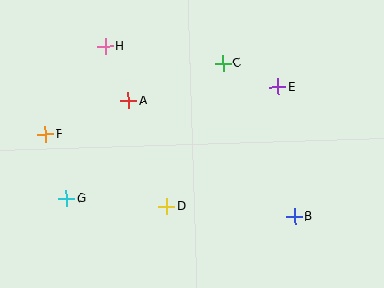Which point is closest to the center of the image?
Point D at (167, 206) is closest to the center.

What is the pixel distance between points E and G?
The distance between E and G is 239 pixels.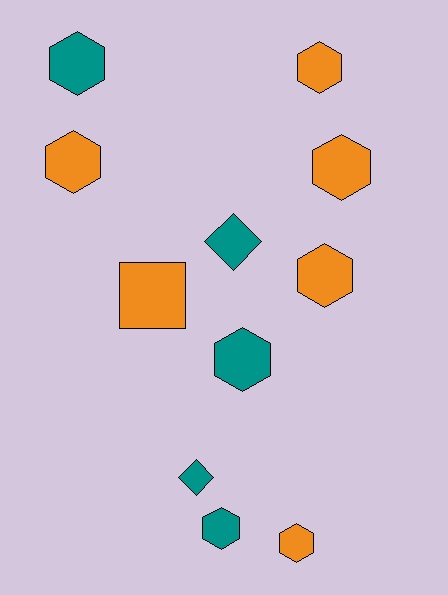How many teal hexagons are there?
There are 3 teal hexagons.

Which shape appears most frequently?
Hexagon, with 8 objects.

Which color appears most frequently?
Orange, with 6 objects.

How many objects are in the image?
There are 11 objects.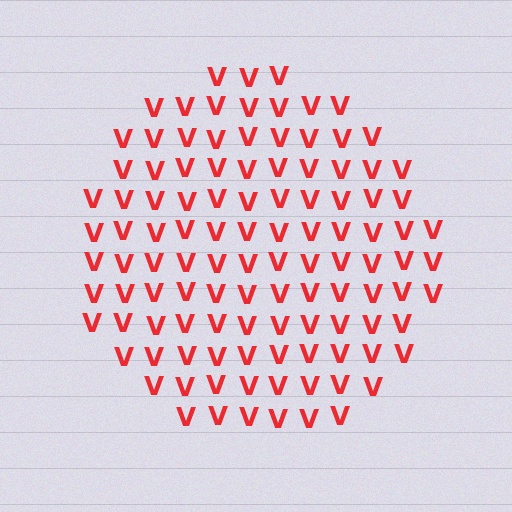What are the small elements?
The small elements are letter V's.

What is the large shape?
The large shape is a circle.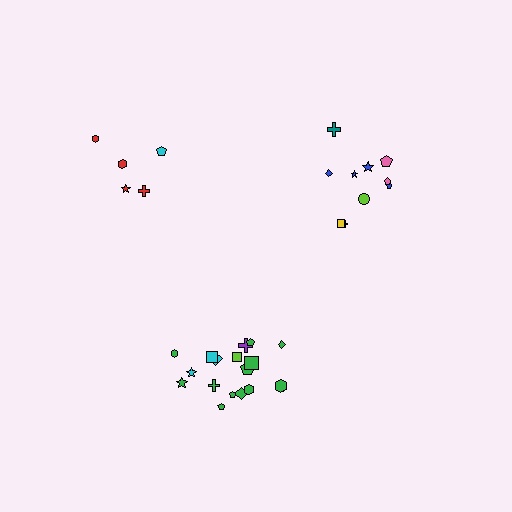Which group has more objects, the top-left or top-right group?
The top-right group.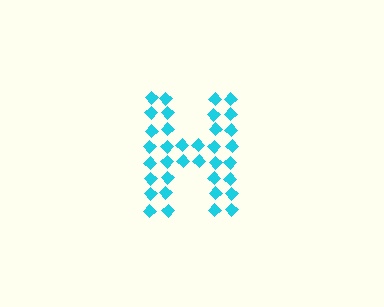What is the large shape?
The large shape is the letter H.